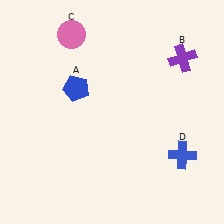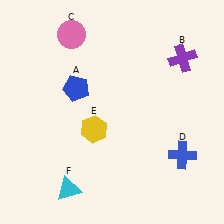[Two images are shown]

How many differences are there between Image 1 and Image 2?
There are 2 differences between the two images.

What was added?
A yellow hexagon (E), a cyan triangle (F) were added in Image 2.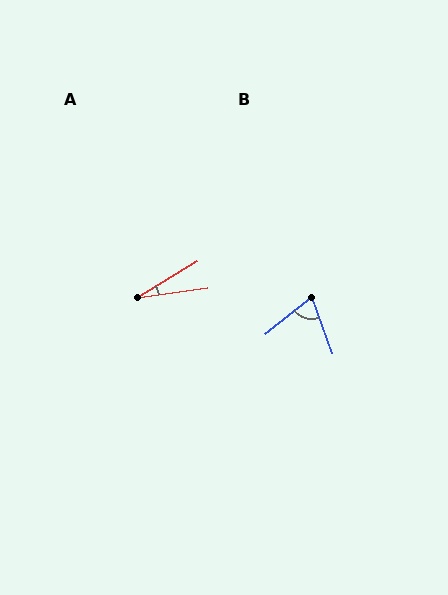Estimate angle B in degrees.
Approximately 72 degrees.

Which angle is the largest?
B, at approximately 72 degrees.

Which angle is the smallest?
A, at approximately 24 degrees.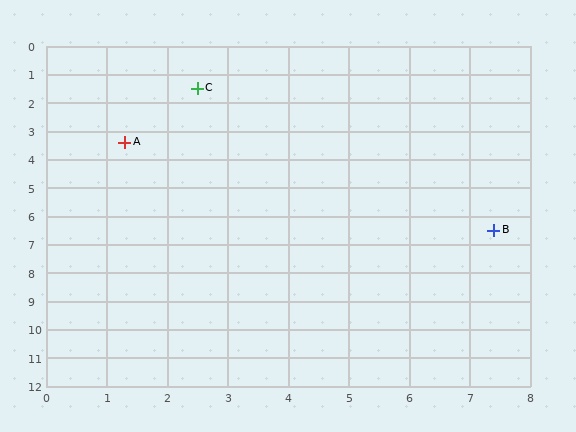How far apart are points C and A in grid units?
Points C and A are about 2.2 grid units apart.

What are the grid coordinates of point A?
Point A is at approximately (1.3, 3.4).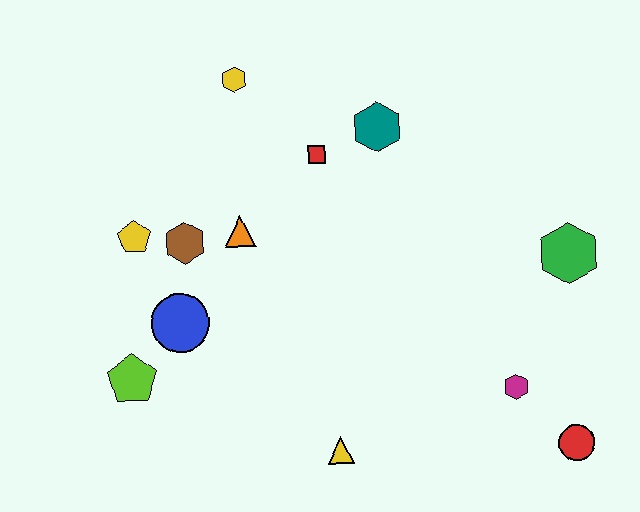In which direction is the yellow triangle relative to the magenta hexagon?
The yellow triangle is to the left of the magenta hexagon.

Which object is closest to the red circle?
The magenta hexagon is closest to the red circle.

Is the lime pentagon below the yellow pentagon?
Yes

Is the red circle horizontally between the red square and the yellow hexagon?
No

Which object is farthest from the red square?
The red circle is farthest from the red square.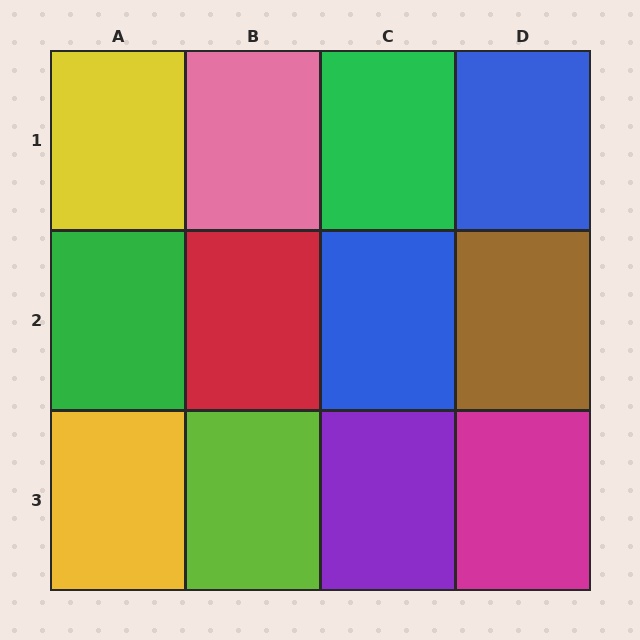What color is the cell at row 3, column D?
Magenta.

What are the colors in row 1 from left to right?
Yellow, pink, green, blue.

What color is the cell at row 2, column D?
Brown.